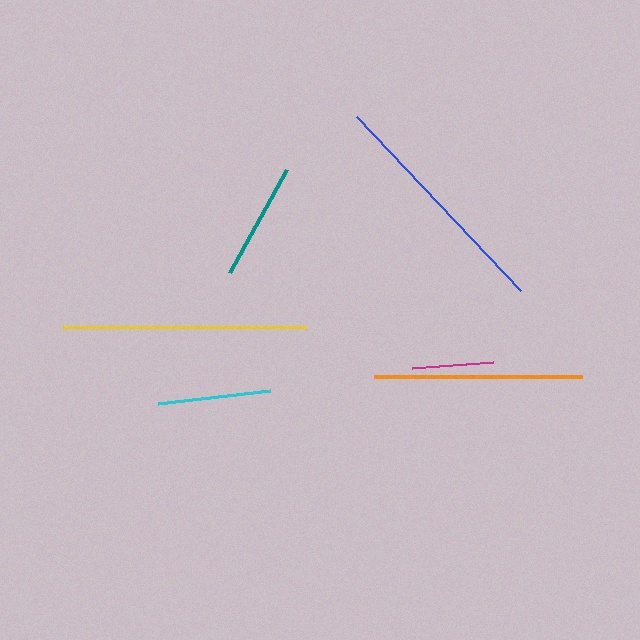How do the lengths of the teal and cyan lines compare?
The teal and cyan lines are approximately the same length.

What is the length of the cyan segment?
The cyan segment is approximately 112 pixels long.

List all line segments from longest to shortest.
From longest to shortest: yellow, blue, orange, teal, cyan, magenta.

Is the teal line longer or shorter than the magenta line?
The teal line is longer than the magenta line.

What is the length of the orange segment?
The orange segment is approximately 209 pixels long.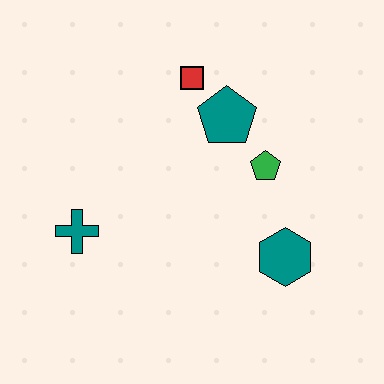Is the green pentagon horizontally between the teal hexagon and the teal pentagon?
Yes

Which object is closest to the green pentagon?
The teal pentagon is closest to the green pentagon.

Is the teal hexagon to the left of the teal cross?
No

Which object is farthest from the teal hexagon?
The teal cross is farthest from the teal hexagon.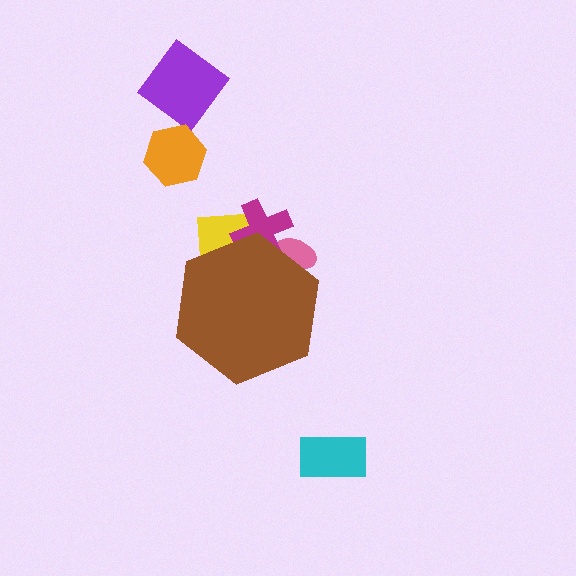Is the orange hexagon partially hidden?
No, the orange hexagon is fully visible.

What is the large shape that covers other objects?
A brown hexagon.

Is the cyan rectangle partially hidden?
No, the cyan rectangle is fully visible.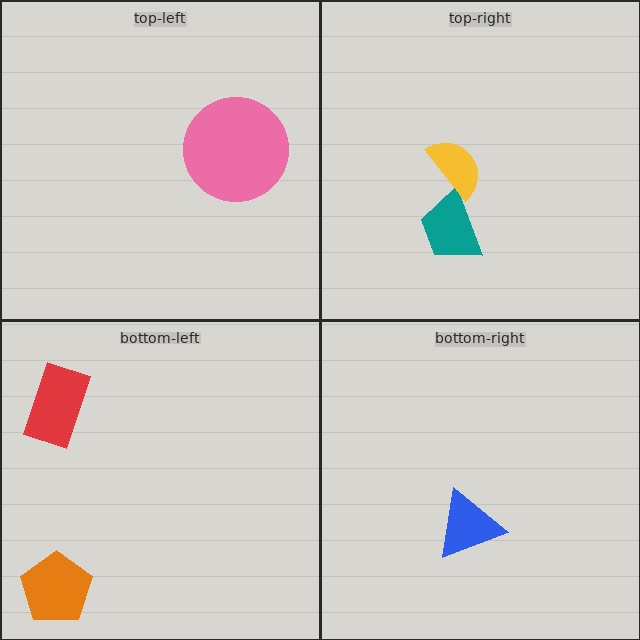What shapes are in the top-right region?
The teal trapezoid, the yellow semicircle.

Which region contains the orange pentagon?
The bottom-left region.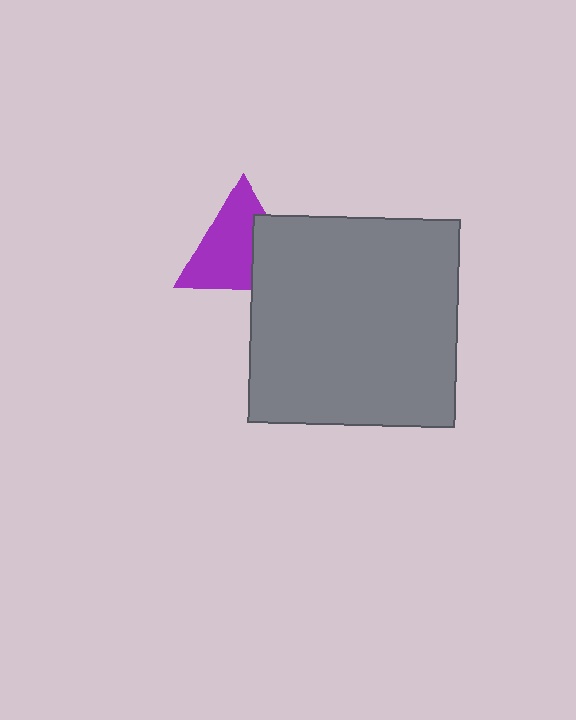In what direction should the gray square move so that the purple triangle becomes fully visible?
The gray square should move right. That is the shortest direction to clear the overlap and leave the purple triangle fully visible.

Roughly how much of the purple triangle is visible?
Most of it is visible (roughly 67%).